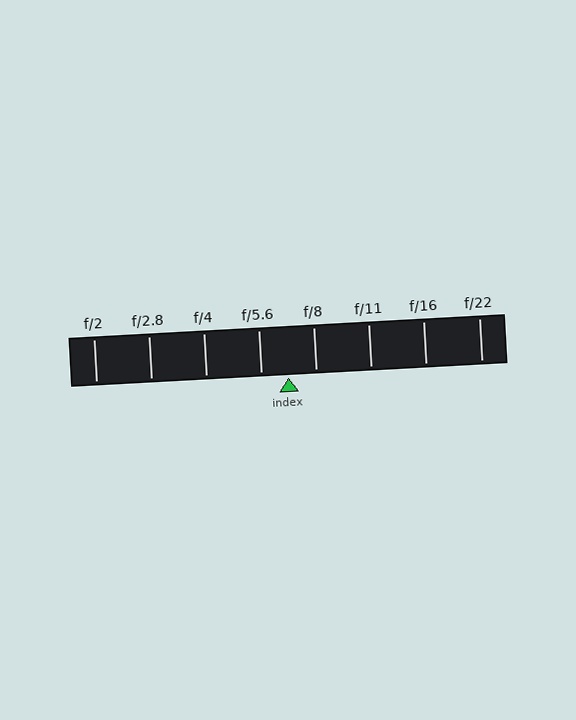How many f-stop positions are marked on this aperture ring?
There are 8 f-stop positions marked.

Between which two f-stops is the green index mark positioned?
The index mark is between f/5.6 and f/8.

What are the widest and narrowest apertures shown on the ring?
The widest aperture shown is f/2 and the narrowest is f/22.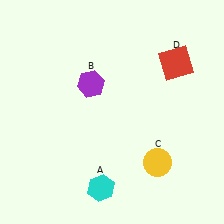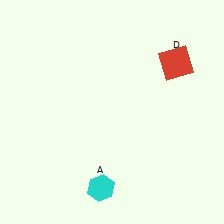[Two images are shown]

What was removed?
The yellow circle (C), the purple hexagon (B) were removed in Image 2.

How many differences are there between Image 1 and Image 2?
There are 2 differences between the two images.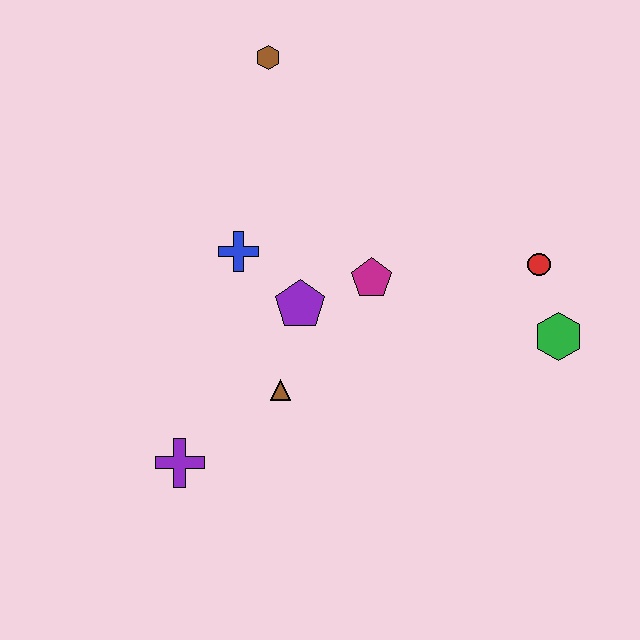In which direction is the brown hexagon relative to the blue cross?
The brown hexagon is above the blue cross.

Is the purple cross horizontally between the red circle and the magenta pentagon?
No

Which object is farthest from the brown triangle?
The brown hexagon is farthest from the brown triangle.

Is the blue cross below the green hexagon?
No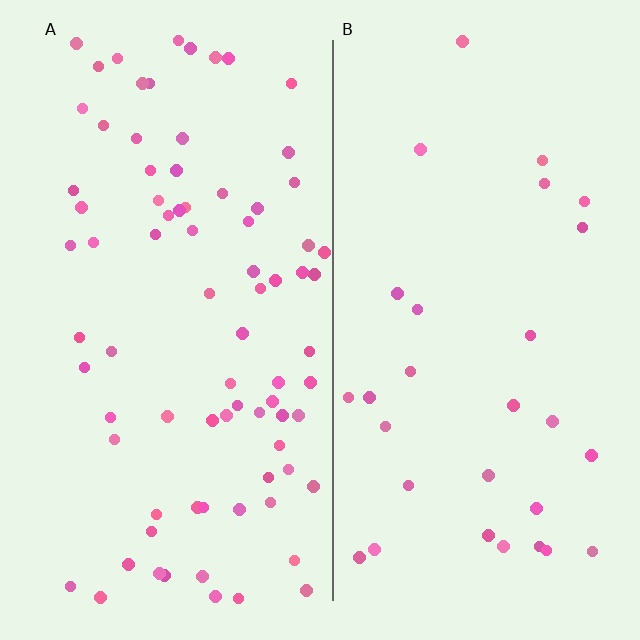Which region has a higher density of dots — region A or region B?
A (the left).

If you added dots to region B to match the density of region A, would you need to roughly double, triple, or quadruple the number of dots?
Approximately triple.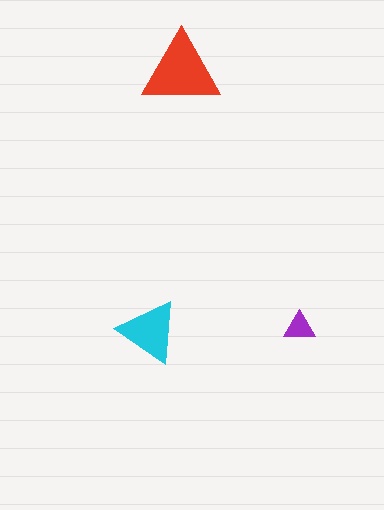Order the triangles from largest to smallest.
the red one, the cyan one, the purple one.